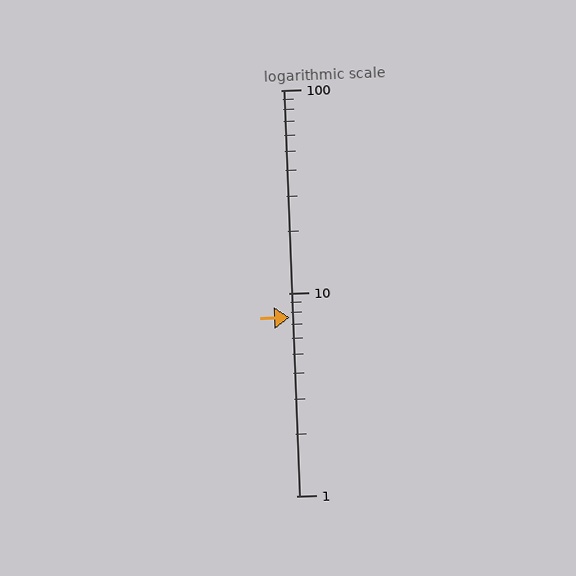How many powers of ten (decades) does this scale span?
The scale spans 2 decades, from 1 to 100.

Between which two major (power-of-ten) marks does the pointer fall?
The pointer is between 1 and 10.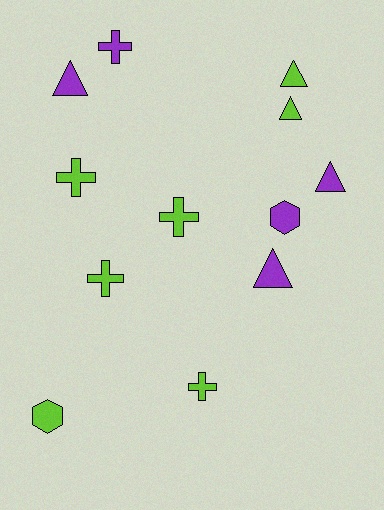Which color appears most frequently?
Lime, with 7 objects.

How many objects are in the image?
There are 12 objects.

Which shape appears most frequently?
Triangle, with 5 objects.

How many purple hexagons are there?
There is 1 purple hexagon.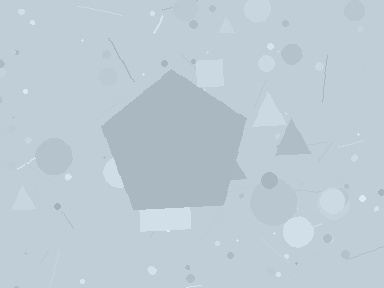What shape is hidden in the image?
A pentagon is hidden in the image.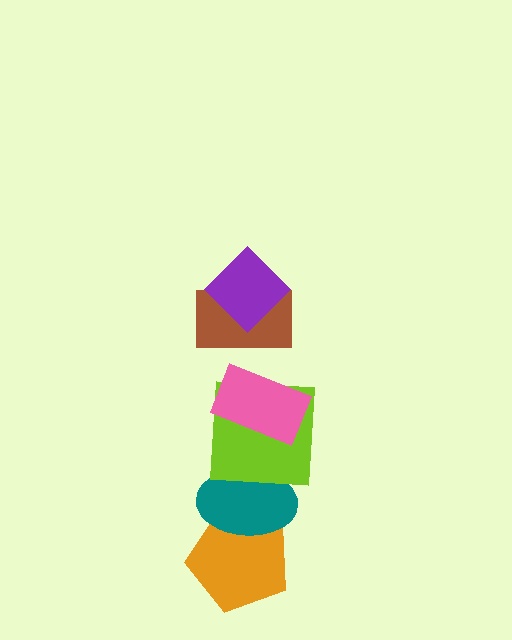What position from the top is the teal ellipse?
The teal ellipse is 5th from the top.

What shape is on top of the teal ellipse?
The lime square is on top of the teal ellipse.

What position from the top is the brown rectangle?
The brown rectangle is 2nd from the top.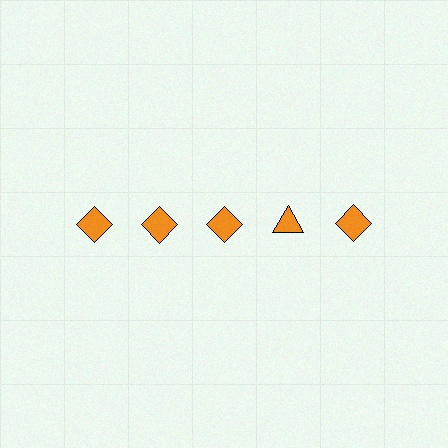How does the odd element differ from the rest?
It has a different shape: triangle instead of diamond.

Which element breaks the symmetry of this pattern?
The orange triangle in the top row, second from right column breaks the symmetry. All other shapes are orange diamonds.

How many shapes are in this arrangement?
There are 5 shapes arranged in a grid pattern.